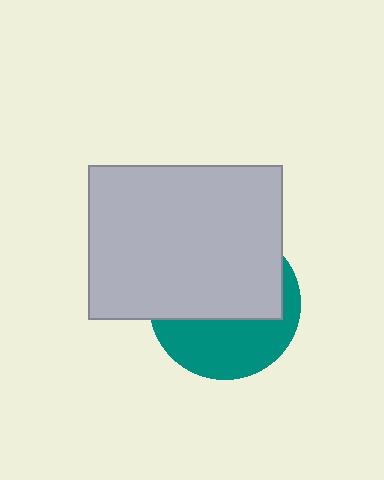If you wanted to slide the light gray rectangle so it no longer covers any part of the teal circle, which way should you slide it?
Slide it up — that is the most direct way to separate the two shapes.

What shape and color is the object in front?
The object in front is a light gray rectangle.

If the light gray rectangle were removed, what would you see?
You would see the complete teal circle.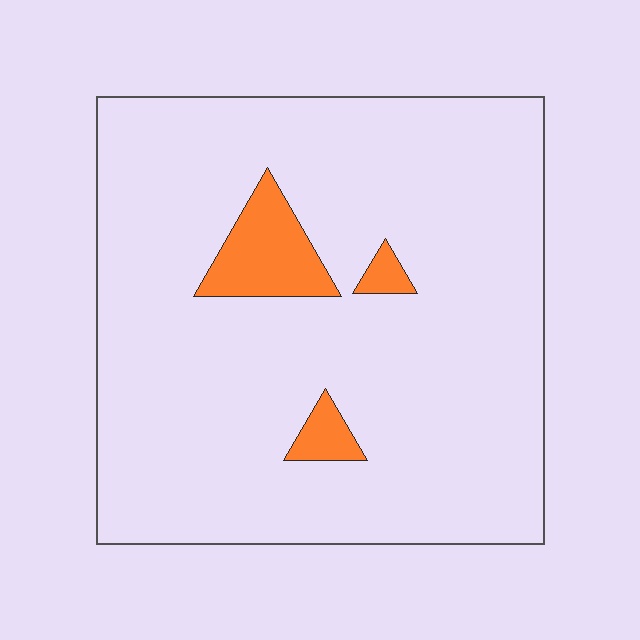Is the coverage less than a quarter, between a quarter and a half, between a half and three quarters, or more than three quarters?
Less than a quarter.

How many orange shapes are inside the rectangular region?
3.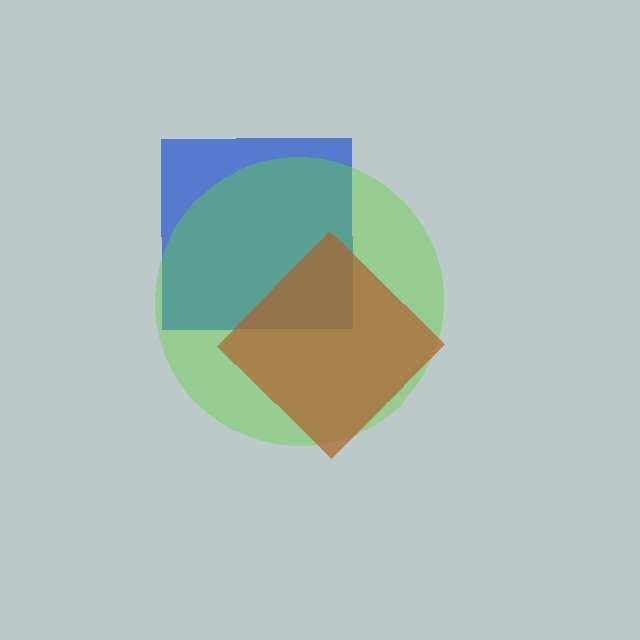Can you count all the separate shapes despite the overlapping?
Yes, there are 3 separate shapes.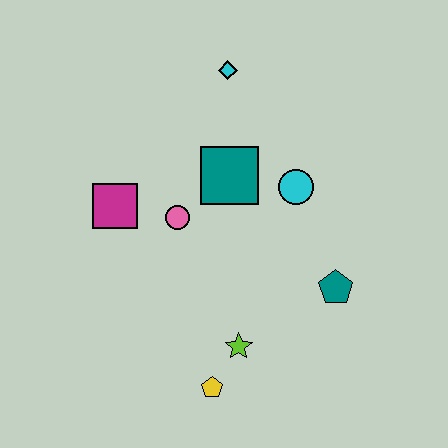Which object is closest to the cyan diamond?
The teal square is closest to the cyan diamond.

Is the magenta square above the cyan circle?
No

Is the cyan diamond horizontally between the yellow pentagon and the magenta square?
No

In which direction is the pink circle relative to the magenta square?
The pink circle is to the right of the magenta square.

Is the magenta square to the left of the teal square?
Yes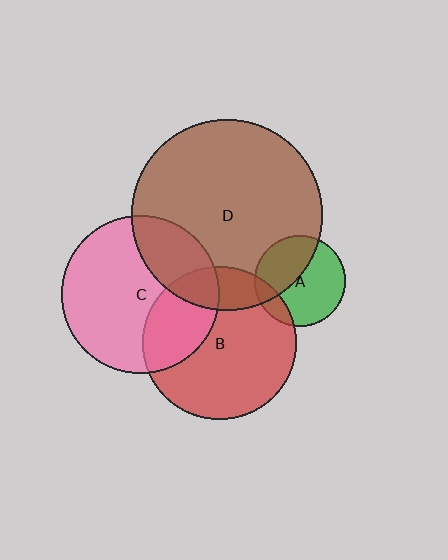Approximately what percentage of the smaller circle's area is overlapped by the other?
Approximately 20%.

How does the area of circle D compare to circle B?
Approximately 1.5 times.